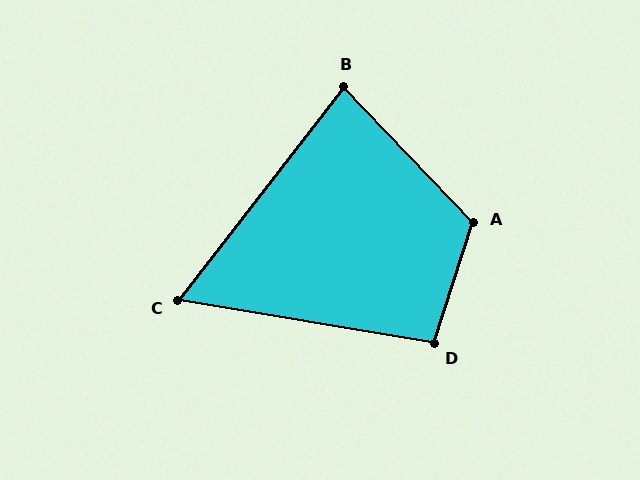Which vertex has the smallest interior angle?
C, at approximately 62 degrees.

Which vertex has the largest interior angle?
A, at approximately 118 degrees.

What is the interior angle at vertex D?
Approximately 98 degrees (obtuse).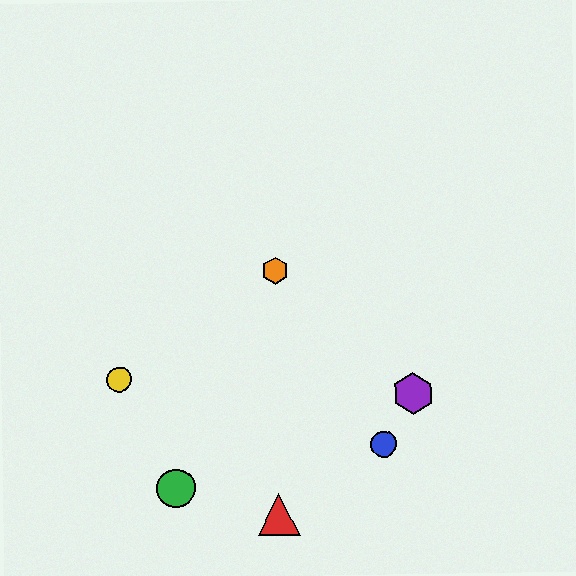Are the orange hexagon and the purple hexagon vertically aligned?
No, the orange hexagon is at x≈275 and the purple hexagon is at x≈413.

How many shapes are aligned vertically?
2 shapes (the red triangle, the orange hexagon) are aligned vertically.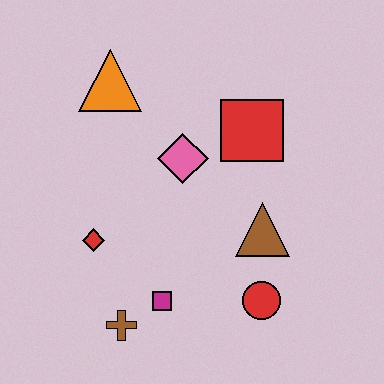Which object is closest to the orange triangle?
The pink diamond is closest to the orange triangle.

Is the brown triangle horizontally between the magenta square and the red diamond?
No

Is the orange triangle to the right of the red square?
No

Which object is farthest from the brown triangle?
The orange triangle is farthest from the brown triangle.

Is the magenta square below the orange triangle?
Yes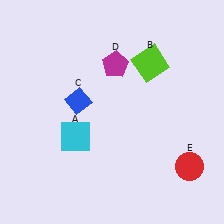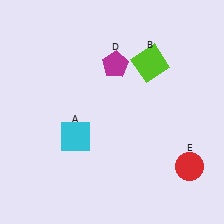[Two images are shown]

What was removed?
The blue diamond (C) was removed in Image 2.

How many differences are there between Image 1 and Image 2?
There is 1 difference between the two images.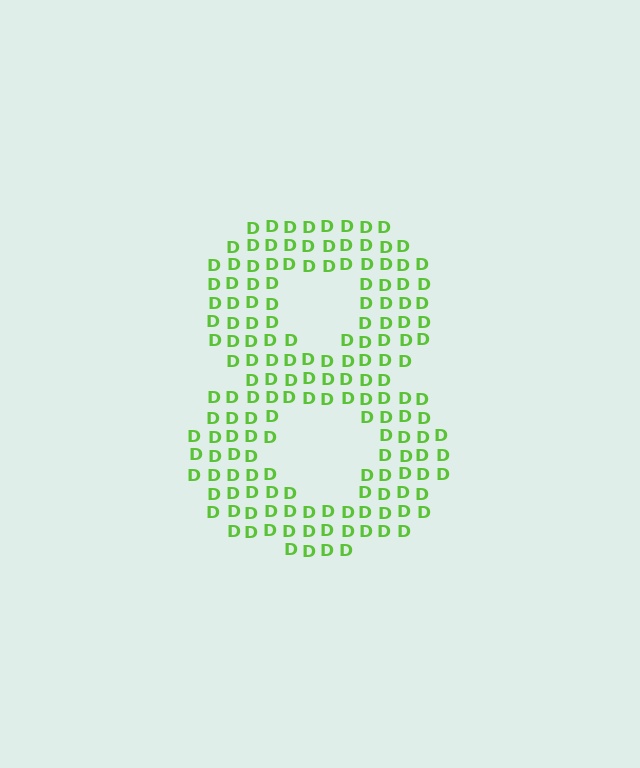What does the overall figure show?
The overall figure shows the digit 8.